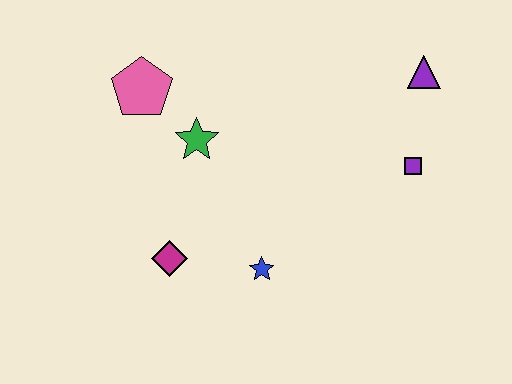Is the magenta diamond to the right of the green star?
No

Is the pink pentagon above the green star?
Yes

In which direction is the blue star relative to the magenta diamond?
The blue star is to the right of the magenta diamond.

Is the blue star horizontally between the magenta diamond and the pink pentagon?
No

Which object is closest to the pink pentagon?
The green star is closest to the pink pentagon.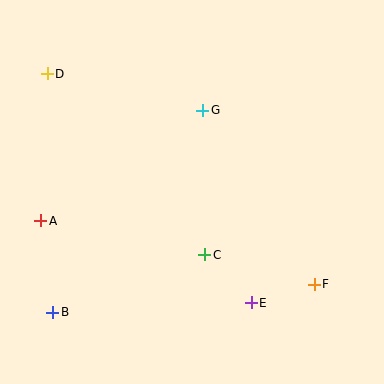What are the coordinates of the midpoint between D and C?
The midpoint between D and C is at (126, 164).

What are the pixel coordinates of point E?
Point E is at (251, 303).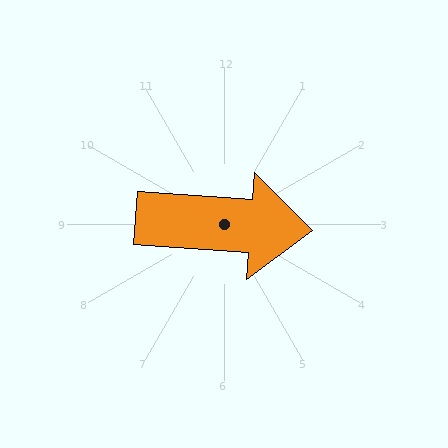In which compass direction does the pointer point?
East.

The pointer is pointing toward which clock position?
Roughly 3 o'clock.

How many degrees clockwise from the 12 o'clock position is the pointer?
Approximately 94 degrees.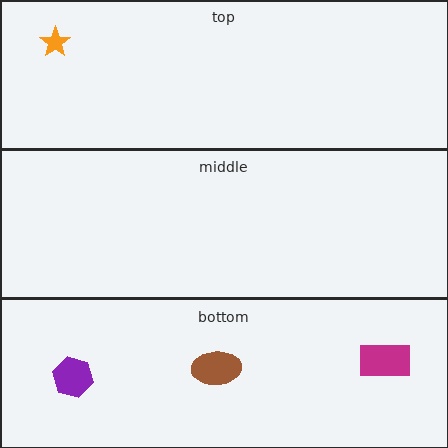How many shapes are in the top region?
1.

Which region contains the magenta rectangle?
The bottom region.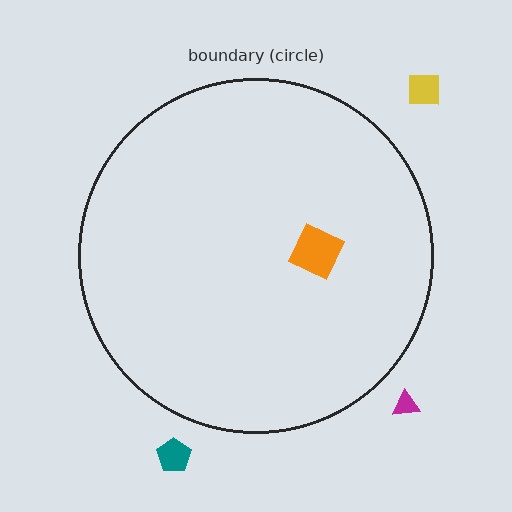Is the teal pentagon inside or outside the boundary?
Outside.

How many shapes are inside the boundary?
1 inside, 3 outside.